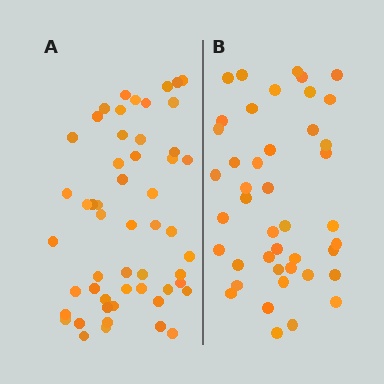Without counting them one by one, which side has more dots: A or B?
Region A (the left region) has more dots.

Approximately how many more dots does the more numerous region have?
Region A has roughly 10 or so more dots than region B.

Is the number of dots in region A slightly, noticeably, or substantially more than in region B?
Region A has only slightly more — the two regions are fairly close. The ratio is roughly 1.2 to 1.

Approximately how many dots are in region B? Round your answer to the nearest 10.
About 40 dots. (The exact count is 43, which rounds to 40.)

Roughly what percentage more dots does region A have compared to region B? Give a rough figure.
About 25% more.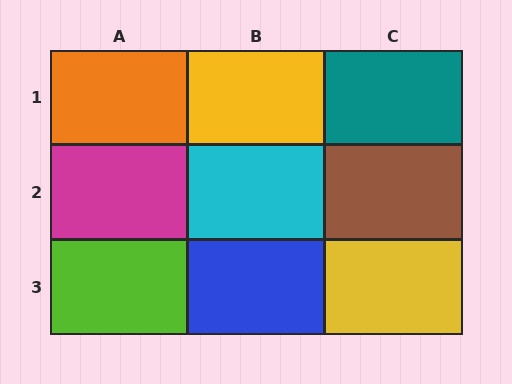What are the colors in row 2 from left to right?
Magenta, cyan, brown.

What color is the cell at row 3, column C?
Yellow.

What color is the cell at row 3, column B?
Blue.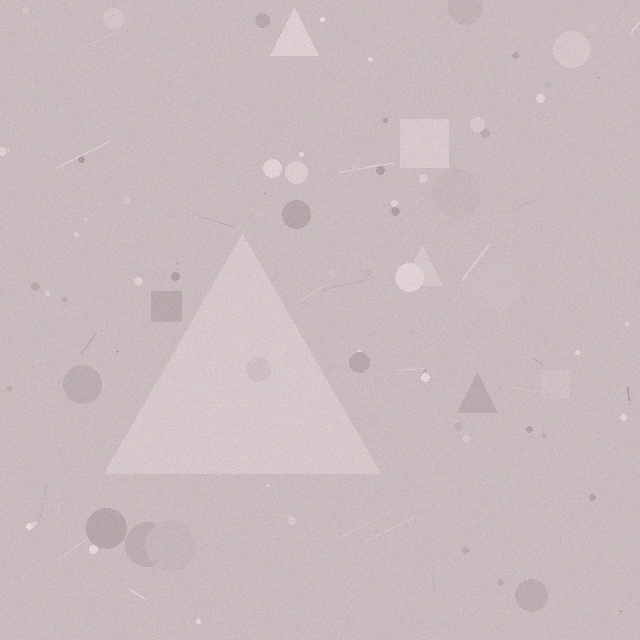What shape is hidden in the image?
A triangle is hidden in the image.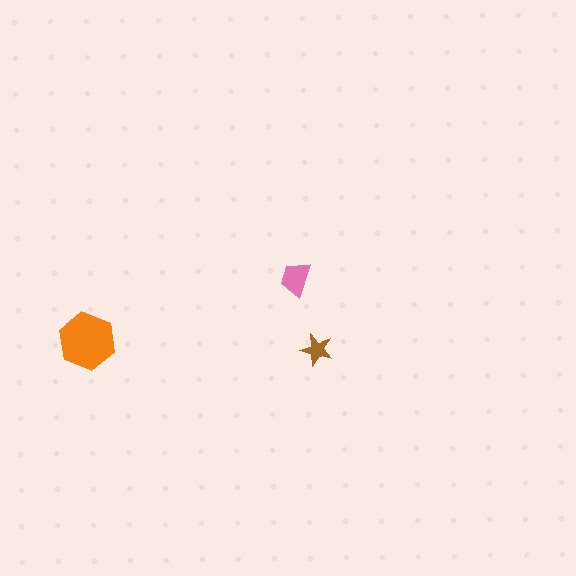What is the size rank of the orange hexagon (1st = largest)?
1st.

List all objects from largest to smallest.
The orange hexagon, the pink trapezoid, the brown star.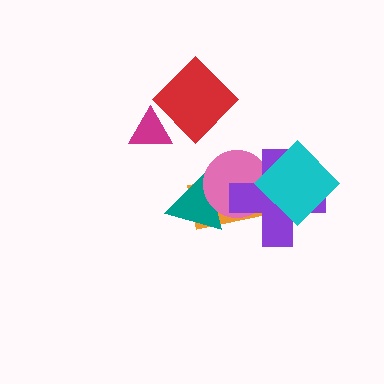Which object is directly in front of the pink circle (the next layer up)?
The purple cross is directly in front of the pink circle.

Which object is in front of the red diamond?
The magenta triangle is in front of the red diamond.